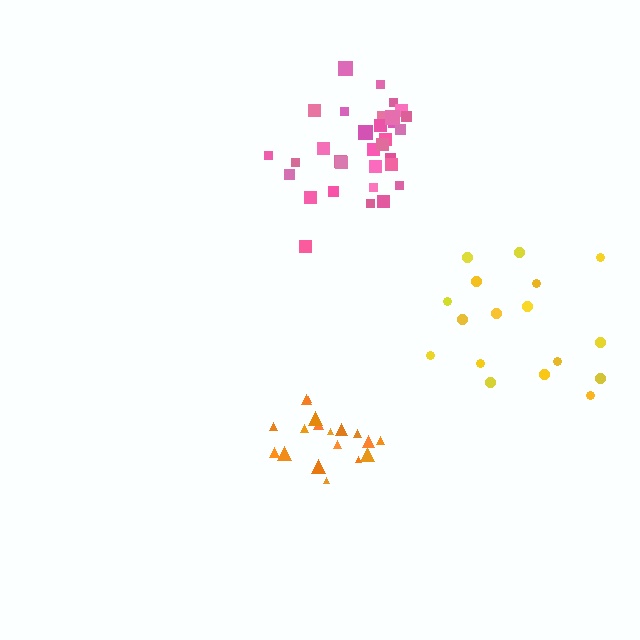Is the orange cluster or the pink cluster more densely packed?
Orange.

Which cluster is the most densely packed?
Orange.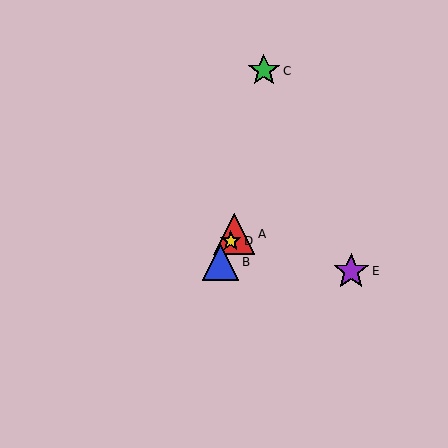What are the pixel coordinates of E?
Object E is at (351, 271).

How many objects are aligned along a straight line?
3 objects (A, B, D) are aligned along a straight line.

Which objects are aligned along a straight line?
Objects A, B, D are aligned along a straight line.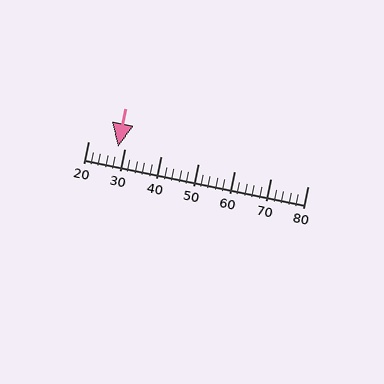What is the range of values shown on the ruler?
The ruler shows values from 20 to 80.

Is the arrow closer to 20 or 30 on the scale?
The arrow is closer to 30.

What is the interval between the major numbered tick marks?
The major tick marks are spaced 10 units apart.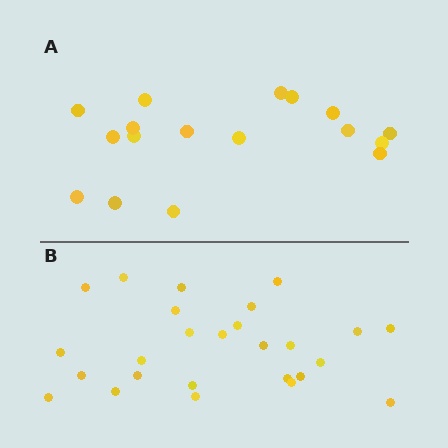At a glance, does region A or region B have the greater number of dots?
Region B (the bottom region) has more dots.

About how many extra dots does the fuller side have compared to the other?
Region B has roughly 8 or so more dots than region A.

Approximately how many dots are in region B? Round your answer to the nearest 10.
About 30 dots. (The exact count is 26, which rounds to 30.)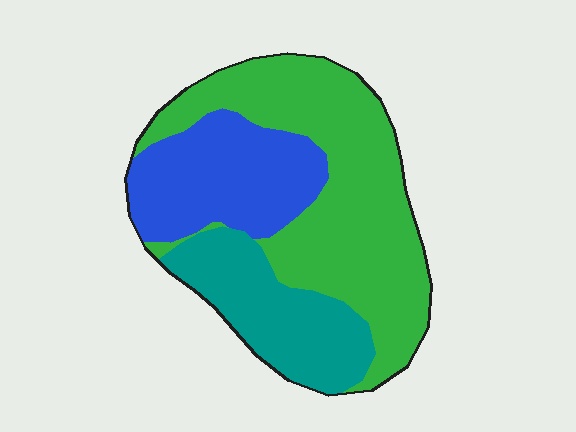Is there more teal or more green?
Green.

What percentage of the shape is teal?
Teal covers about 25% of the shape.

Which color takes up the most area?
Green, at roughly 50%.